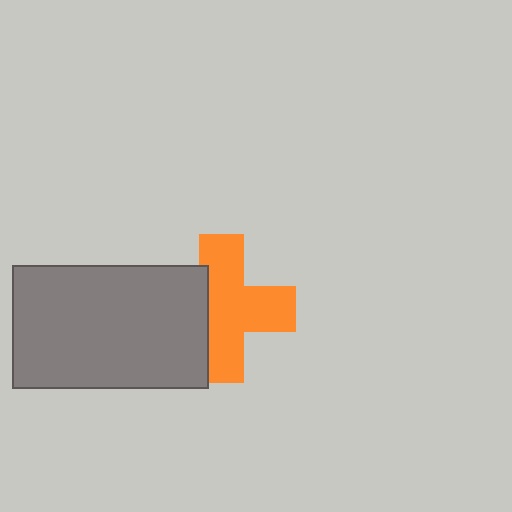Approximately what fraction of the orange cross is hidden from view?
Roughly 31% of the orange cross is hidden behind the gray rectangle.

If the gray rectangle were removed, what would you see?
You would see the complete orange cross.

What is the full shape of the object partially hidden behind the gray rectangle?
The partially hidden object is an orange cross.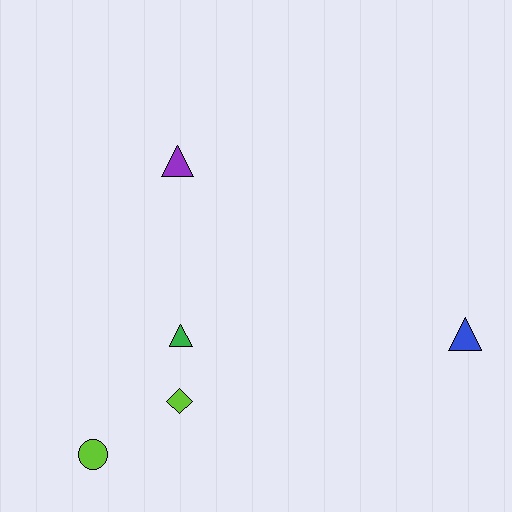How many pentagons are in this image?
There are no pentagons.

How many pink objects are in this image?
There are no pink objects.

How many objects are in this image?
There are 5 objects.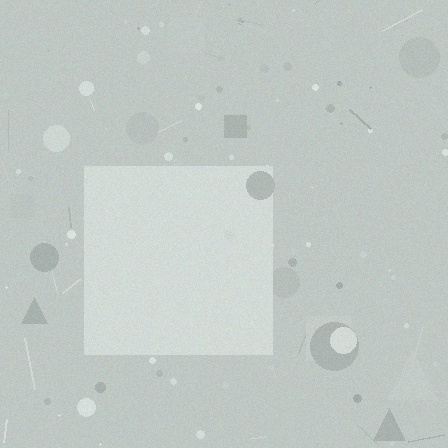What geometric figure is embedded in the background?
A square is embedded in the background.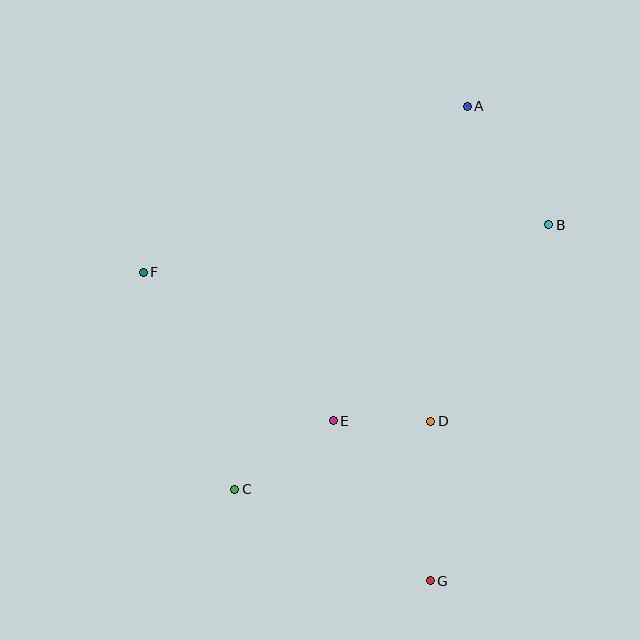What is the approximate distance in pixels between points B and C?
The distance between B and C is approximately 411 pixels.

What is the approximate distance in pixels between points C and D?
The distance between C and D is approximately 207 pixels.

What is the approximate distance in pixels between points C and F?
The distance between C and F is approximately 236 pixels.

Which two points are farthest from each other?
Points A and G are farthest from each other.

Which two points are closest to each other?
Points D and E are closest to each other.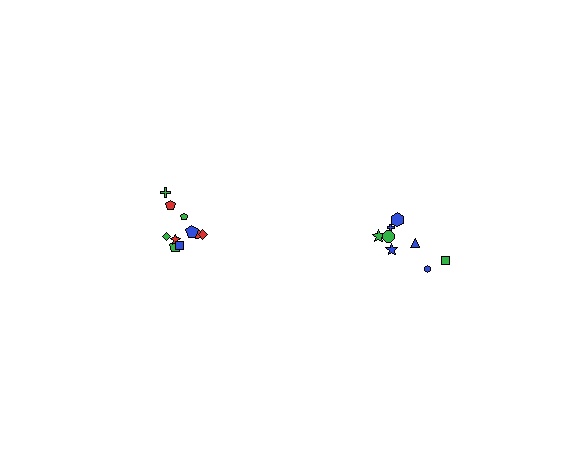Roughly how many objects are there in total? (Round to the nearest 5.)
Roughly 20 objects in total.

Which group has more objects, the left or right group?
The left group.